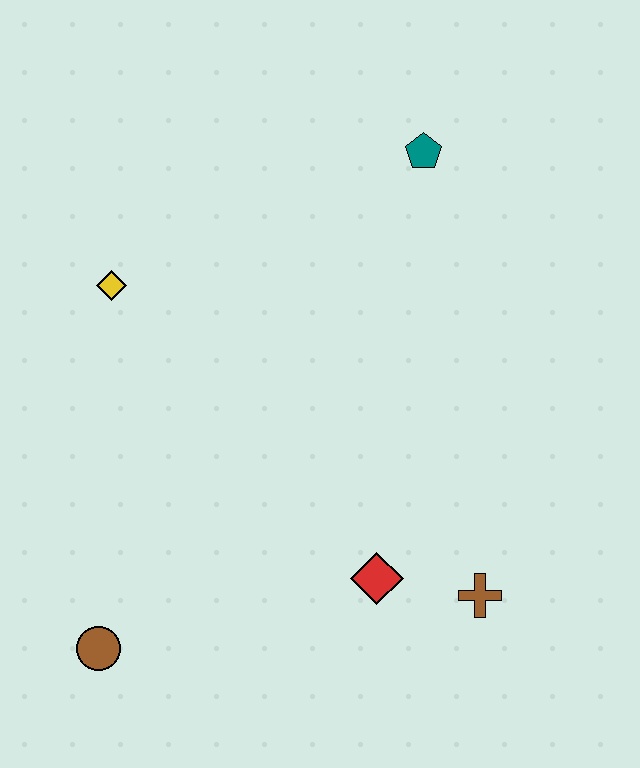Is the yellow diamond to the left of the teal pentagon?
Yes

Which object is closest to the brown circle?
The red diamond is closest to the brown circle.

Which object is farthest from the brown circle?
The teal pentagon is farthest from the brown circle.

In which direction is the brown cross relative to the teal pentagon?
The brown cross is below the teal pentagon.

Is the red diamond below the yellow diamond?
Yes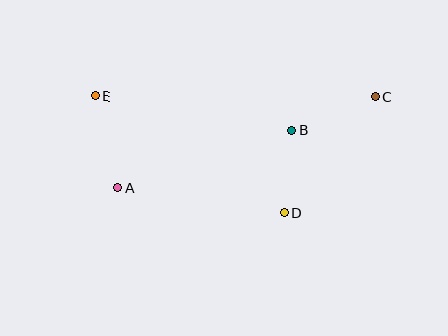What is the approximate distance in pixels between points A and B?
The distance between A and B is approximately 183 pixels.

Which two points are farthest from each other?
Points C and E are farthest from each other.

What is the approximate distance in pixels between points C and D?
The distance between C and D is approximately 148 pixels.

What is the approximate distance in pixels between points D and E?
The distance between D and E is approximately 222 pixels.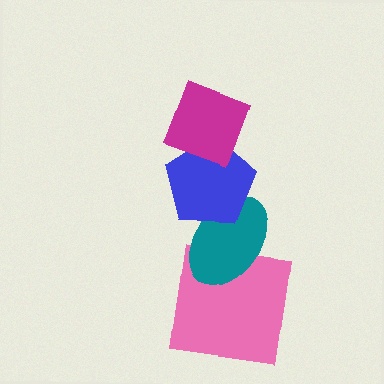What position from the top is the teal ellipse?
The teal ellipse is 3rd from the top.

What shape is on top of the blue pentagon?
The magenta diamond is on top of the blue pentagon.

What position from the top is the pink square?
The pink square is 4th from the top.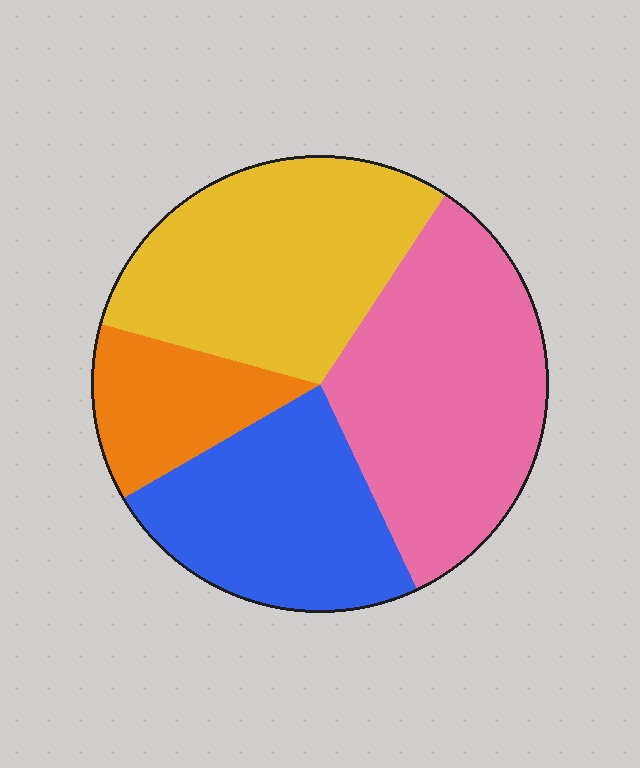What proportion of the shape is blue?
Blue covers around 25% of the shape.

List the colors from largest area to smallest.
From largest to smallest: pink, yellow, blue, orange.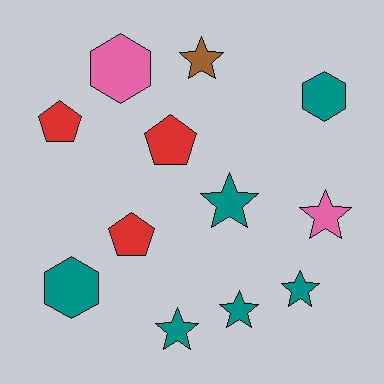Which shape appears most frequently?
Star, with 6 objects.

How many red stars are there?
There are no red stars.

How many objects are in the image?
There are 12 objects.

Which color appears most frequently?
Teal, with 6 objects.